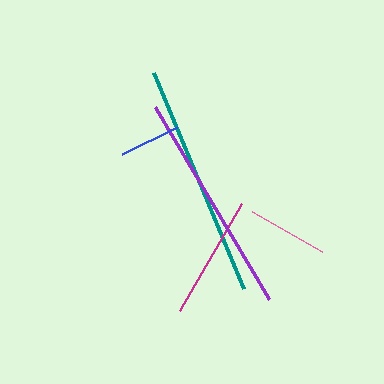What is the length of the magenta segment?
The magenta segment is approximately 123 pixels long.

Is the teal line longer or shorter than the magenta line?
The teal line is longer than the magenta line.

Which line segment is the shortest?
The blue line is the shortest at approximately 61 pixels.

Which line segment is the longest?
The teal line is the longest at approximately 234 pixels.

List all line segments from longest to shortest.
From longest to shortest: teal, purple, magenta, pink, blue.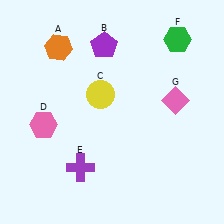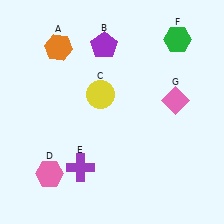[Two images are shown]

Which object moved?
The pink hexagon (D) moved down.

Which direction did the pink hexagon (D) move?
The pink hexagon (D) moved down.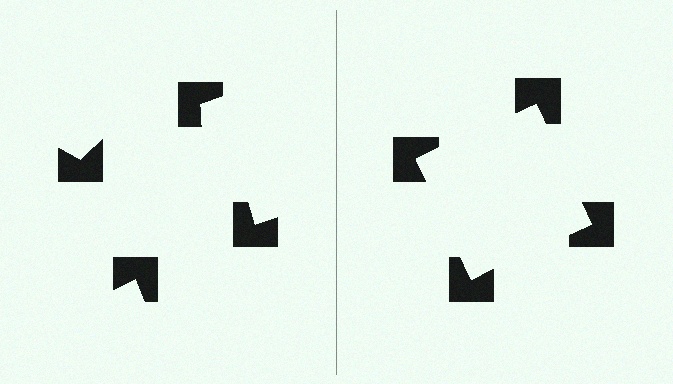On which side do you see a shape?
An illusory square appears on the right side. On the left side the wedge cuts are rotated, so no coherent shape forms.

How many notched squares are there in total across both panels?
8 — 4 on each side.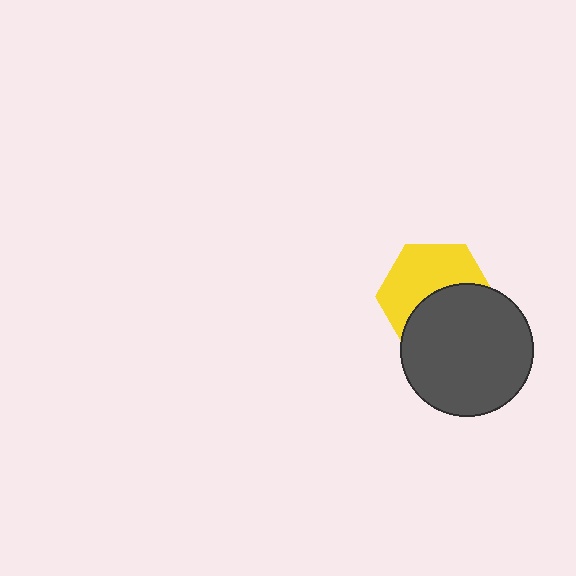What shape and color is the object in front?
The object in front is a dark gray circle.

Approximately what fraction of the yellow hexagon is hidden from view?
Roughly 47% of the yellow hexagon is hidden behind the dark gray circle.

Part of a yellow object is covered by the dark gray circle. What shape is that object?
It is a hexagon.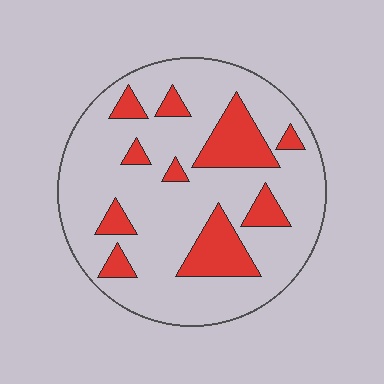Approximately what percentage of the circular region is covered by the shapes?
Approximately 20%.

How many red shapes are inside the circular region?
10.